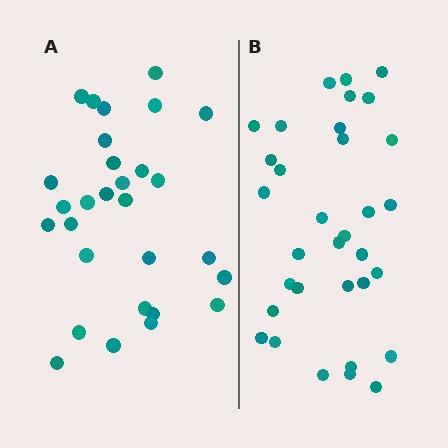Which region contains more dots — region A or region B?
Region B (the right region) has more dots.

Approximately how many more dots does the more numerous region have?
Region B has about 4 more dots than region A.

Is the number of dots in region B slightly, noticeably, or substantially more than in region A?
Region B has only slightly more — the two regions are fairly close. The ratio is roughly 1.1 to 1.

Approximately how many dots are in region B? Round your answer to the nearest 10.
About 30 dots. (The exact count is 33, which rounds to 30.)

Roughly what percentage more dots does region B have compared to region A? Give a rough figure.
About 15% more.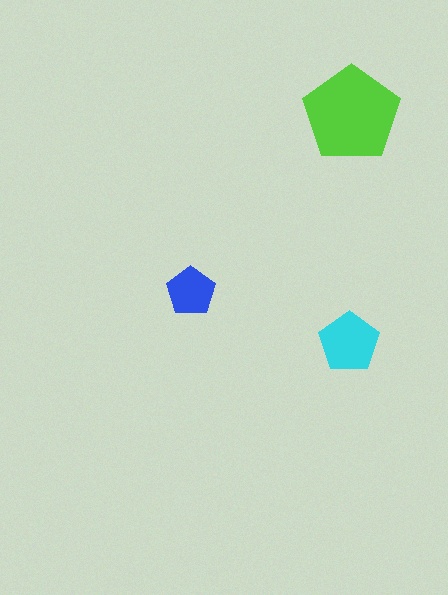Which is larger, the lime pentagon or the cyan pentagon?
The lime one.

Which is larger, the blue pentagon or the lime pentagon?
The lime one.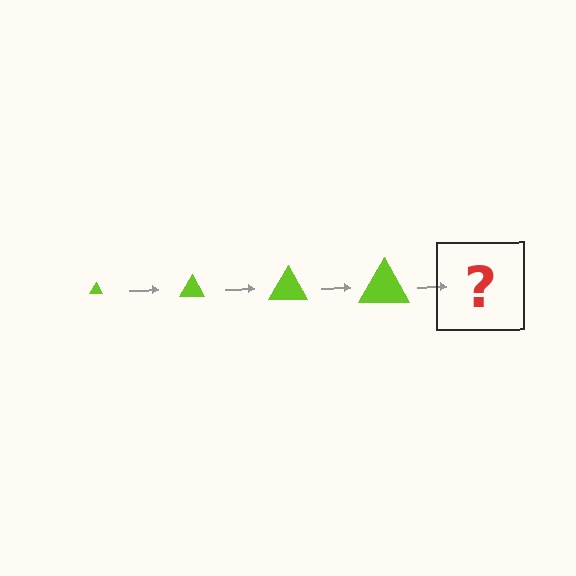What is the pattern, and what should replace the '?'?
The pattern is that the triangle gets progressively larger each step. The '?' should be a lime triangle, larger than the previous one.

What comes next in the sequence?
The next element should be a lime triangle, larger than the previous one.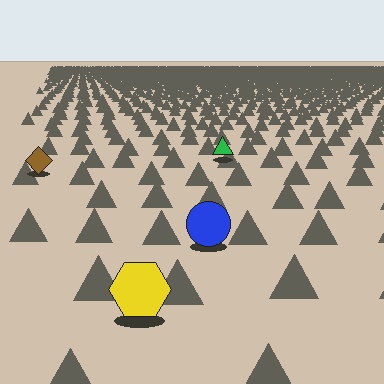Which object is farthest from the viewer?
The green triangle is farthest from the viewer. It appears smaller and the ground texture around it is denser.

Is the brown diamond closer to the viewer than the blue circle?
No. The blue circle is closer — you can tell from the texture gradient: the ground texture is coarser near it.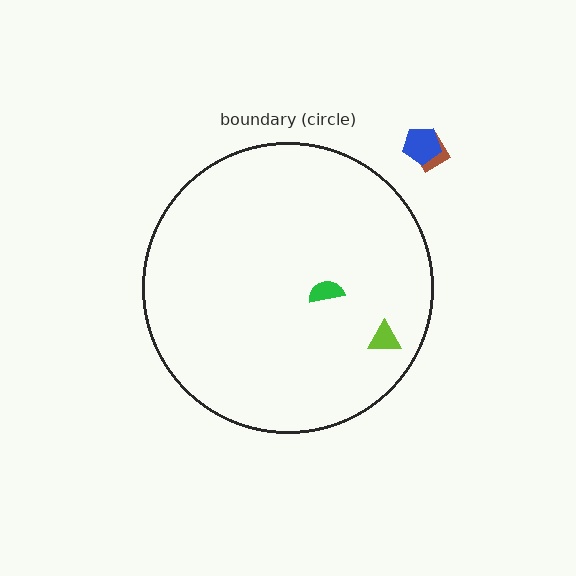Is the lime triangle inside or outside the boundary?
Inside.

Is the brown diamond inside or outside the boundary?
Outside.